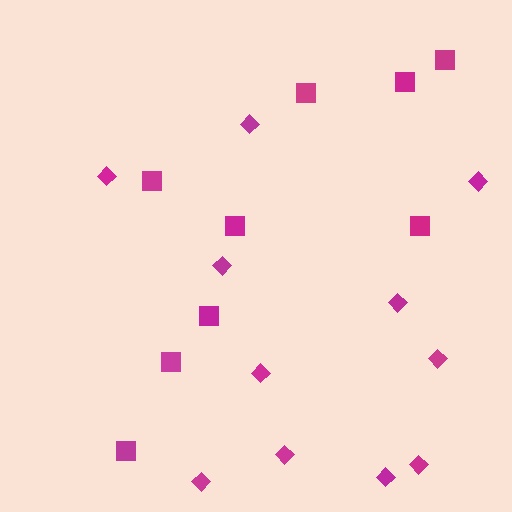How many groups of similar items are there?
There are 2 groups: one group of squares (9) and one group of diamonds (11).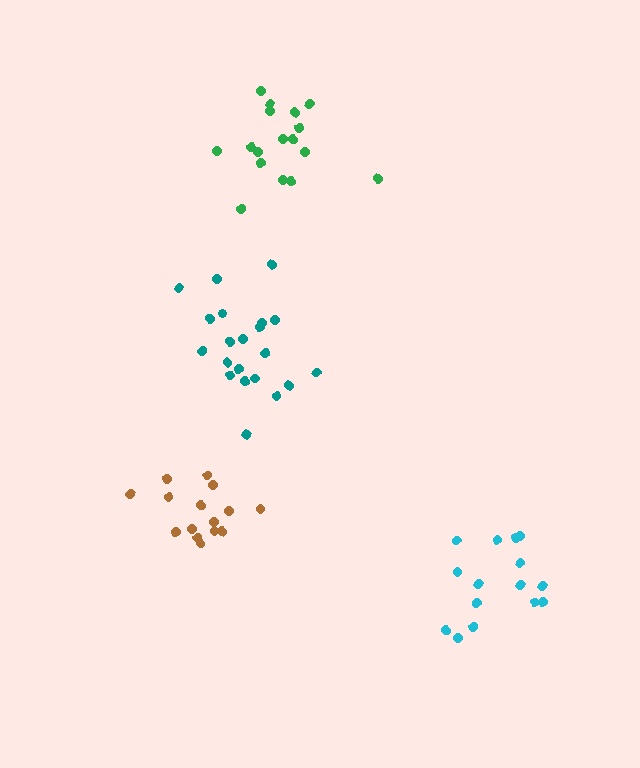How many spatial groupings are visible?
There are 4 spatial groupings.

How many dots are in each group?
Group 1: 17 dots, Group 2: 15 dots, Group 3: 21 dots, Group 4: 15 dots (68 total).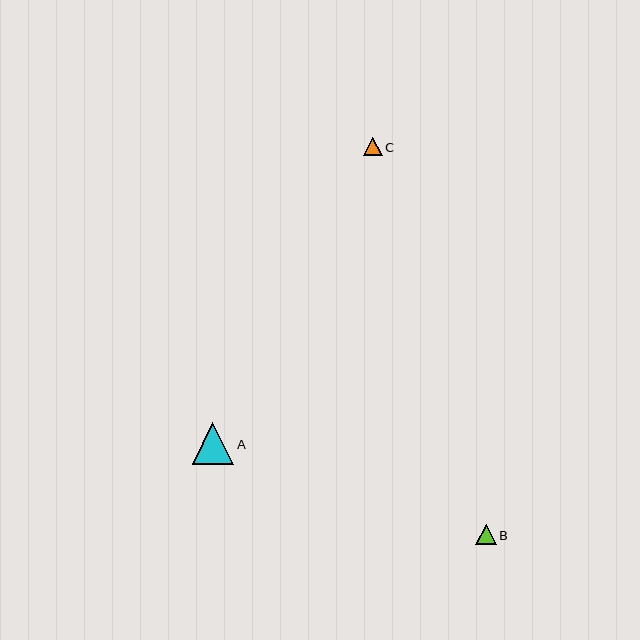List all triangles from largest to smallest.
From largest to smallest: A, B, C.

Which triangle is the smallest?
Triangle C is the smallest with a size of approximately 18 pixels.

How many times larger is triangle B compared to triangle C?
Triangle B is approximately 1.1 times the size of triangle C.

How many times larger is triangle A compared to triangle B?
Triangle A is approximately 2.0 times the size of triangle B.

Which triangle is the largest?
Triangle A is the largest with a size of approximately 42 pixels.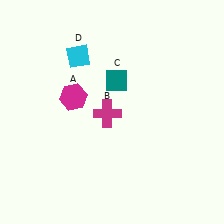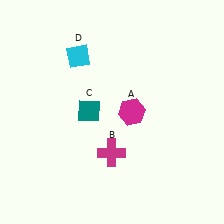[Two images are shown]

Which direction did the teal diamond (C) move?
The teal diamond (C) moved down.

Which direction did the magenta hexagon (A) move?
The magenta hexagon (A) moved right.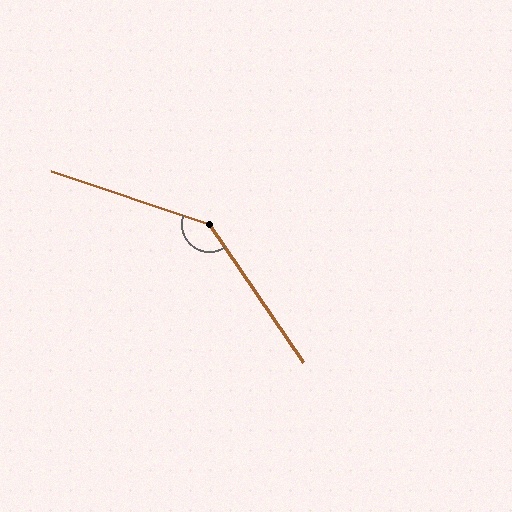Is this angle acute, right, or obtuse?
It is obtuse.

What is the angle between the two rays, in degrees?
Approximately 143 degrees.